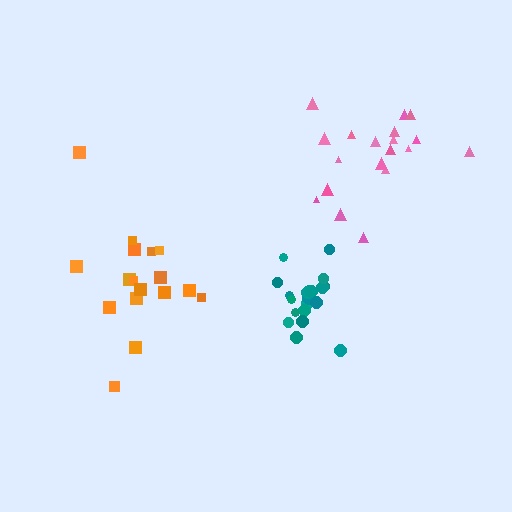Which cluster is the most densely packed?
Teal.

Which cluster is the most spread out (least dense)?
Orange.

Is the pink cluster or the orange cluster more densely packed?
Pink.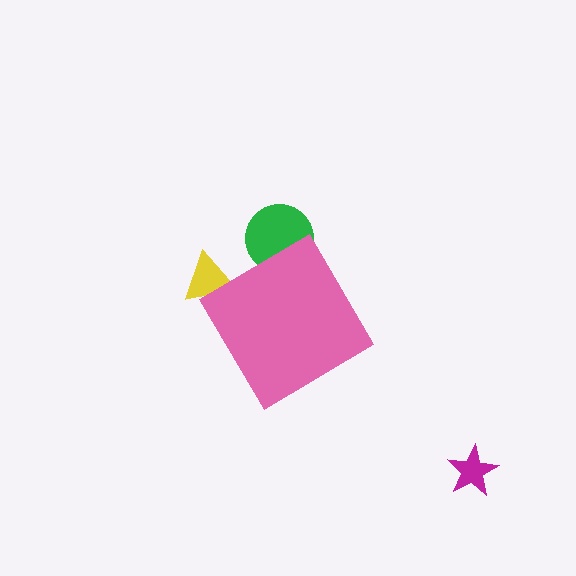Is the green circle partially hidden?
Yes, the green circle is partially hidden behind the pink diamond.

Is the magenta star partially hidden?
No, the magenta star is fully visible.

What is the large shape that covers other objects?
A pink diamond.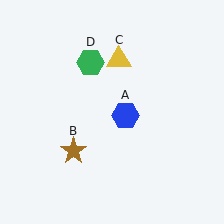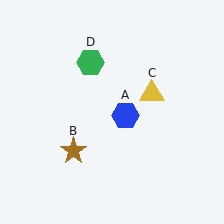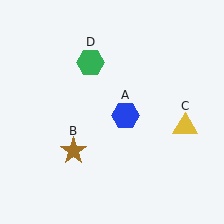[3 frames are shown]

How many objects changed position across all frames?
1 object changed position: yellow triangle (object C).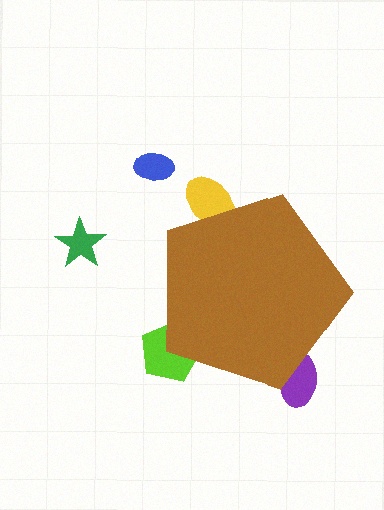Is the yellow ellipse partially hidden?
Yes, the yellow ellipse is partially hidden behind the brown pentagon.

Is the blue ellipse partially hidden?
No, the blue ellipse is fully visible.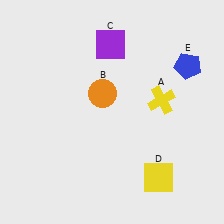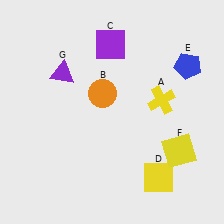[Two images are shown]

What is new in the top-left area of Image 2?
A purple triangle (G) was added in the top-left area of Image 2.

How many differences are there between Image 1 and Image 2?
There are 2 differences between the two images.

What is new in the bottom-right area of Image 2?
A yellow square (F) was added in the bottom-right area of Image 2.